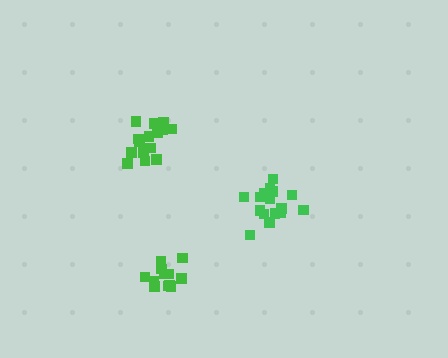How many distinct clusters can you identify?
There are 3 distinct clusters.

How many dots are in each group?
Group 1: 12 dots, Group 2: 16 dots, Group 3: 17 dots (45 total).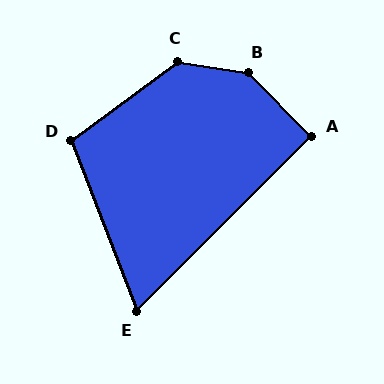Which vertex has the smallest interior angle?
E, at approximately 66 degrees.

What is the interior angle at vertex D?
Approximately 106 degrees (obtuse).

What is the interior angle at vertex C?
Approximately 134 degrees (obtuse).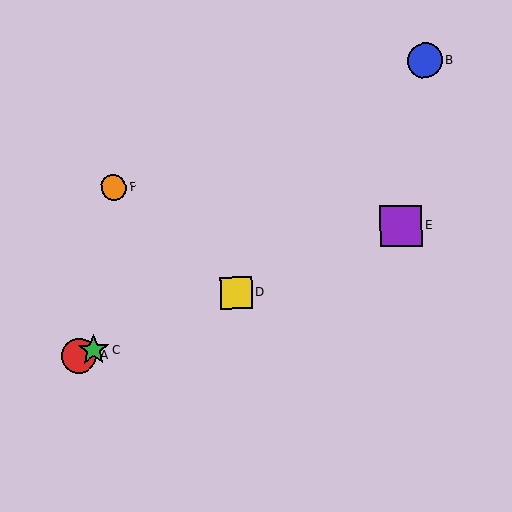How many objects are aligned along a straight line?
4 objects (A, C, D, E) are aligned along a straight line.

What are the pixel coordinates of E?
Object E is at (401, 226).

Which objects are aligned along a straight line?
Objects A, C, D, E are aligned along a straight line.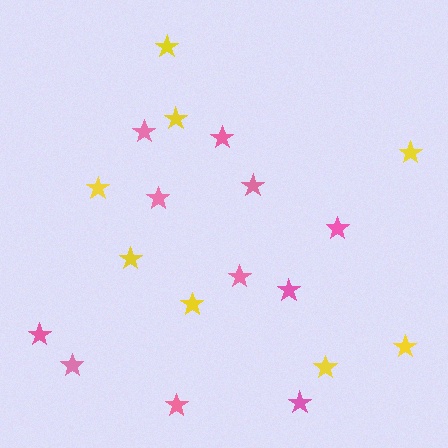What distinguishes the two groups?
There are 2 groups: one group of pink stars (11) and one group of yellow stars (8).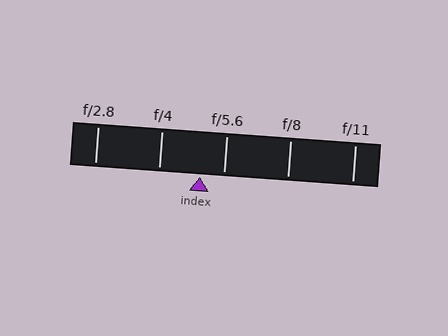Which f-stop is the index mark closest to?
The index mark is closest to f/5.6.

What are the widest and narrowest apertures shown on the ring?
The widest aperture shown is f/2.8 and the narrowest is f/11.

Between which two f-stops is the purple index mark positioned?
The index mark is between f/4 and f/5.6.